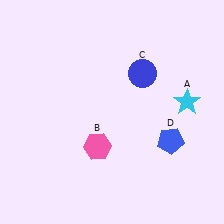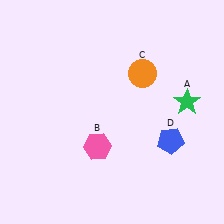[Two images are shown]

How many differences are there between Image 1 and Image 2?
There are 2 differences between the two images.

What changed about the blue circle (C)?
In Image 1, C is blue. In Image 2, it changed to orange.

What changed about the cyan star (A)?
In Image 1, A is cyan. In Image 2, it changed to green.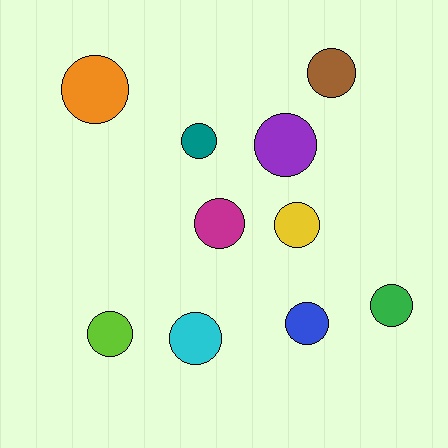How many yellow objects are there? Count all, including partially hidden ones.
There is 1 yellow object.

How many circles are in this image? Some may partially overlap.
There are 10 circles.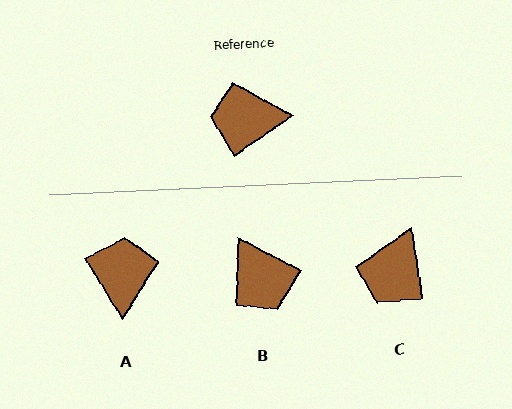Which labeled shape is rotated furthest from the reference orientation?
B, about 118 degrees away.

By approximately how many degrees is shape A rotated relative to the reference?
Approximately 93 degrees clockwise.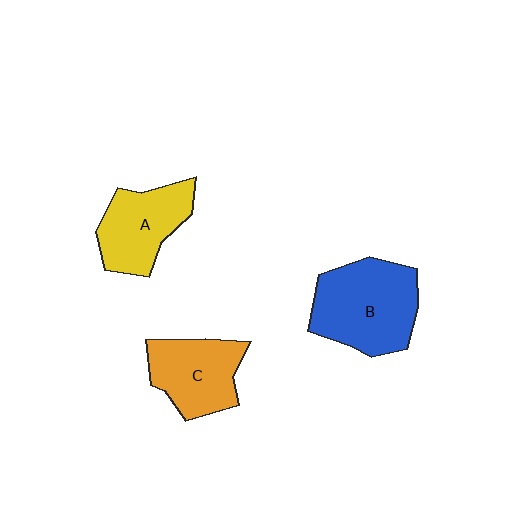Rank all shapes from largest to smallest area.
From largest to smallest: B (blue), C (orange), A (yellow).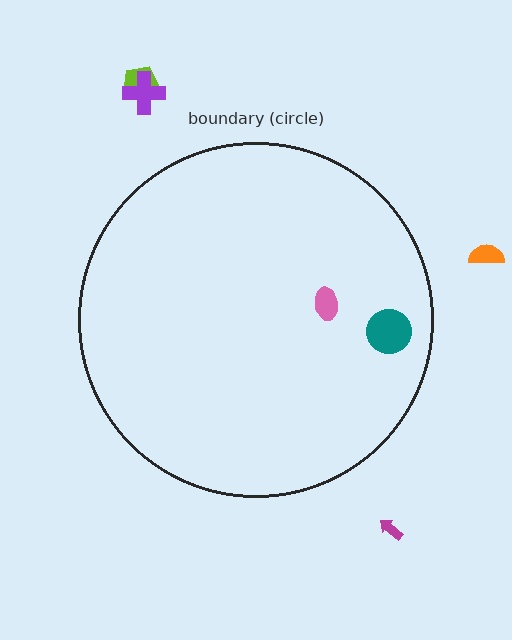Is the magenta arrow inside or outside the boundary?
Outside.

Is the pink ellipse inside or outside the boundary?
Inside.